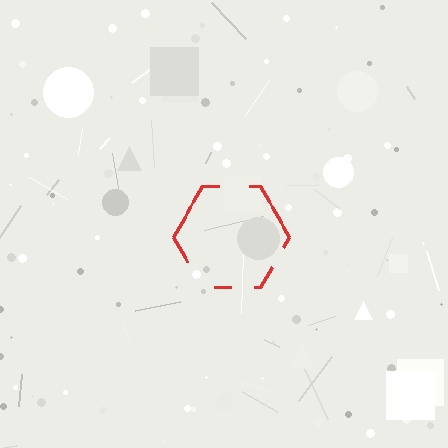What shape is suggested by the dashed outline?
The dashed outline suggests a hexagon.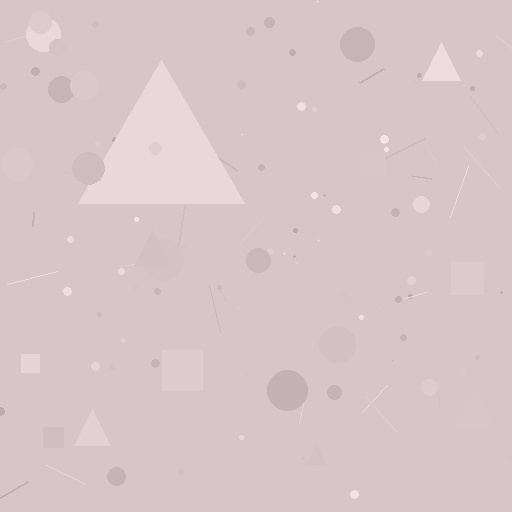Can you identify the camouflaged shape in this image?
The camouflaged shape is a triangle.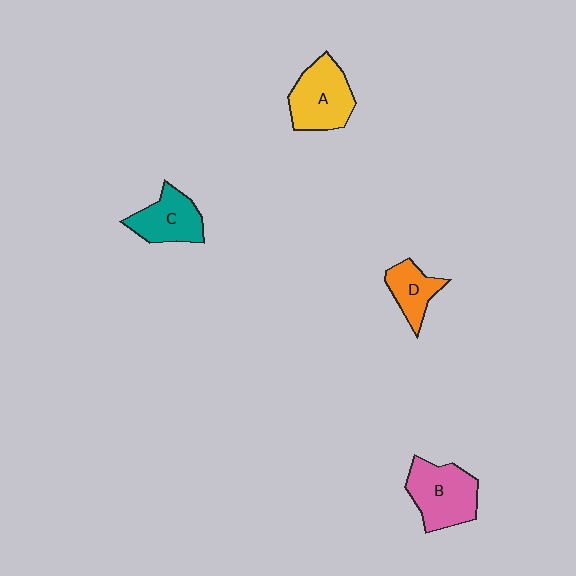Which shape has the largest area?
Shape B (pink).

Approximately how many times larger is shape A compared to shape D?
Approximately 1.7 times.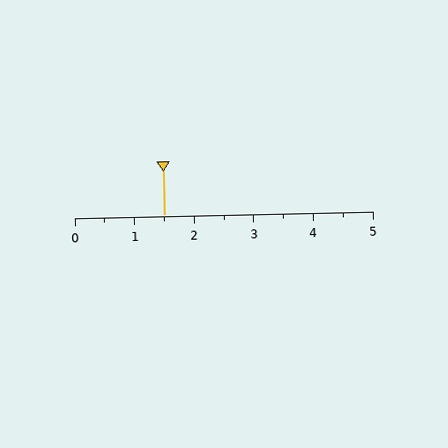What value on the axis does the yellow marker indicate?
The marker indicates approximately 1.5.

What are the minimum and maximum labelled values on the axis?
The axis runs from 0 to 5.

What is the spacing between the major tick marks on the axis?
The major ticks are spaced 1 apart.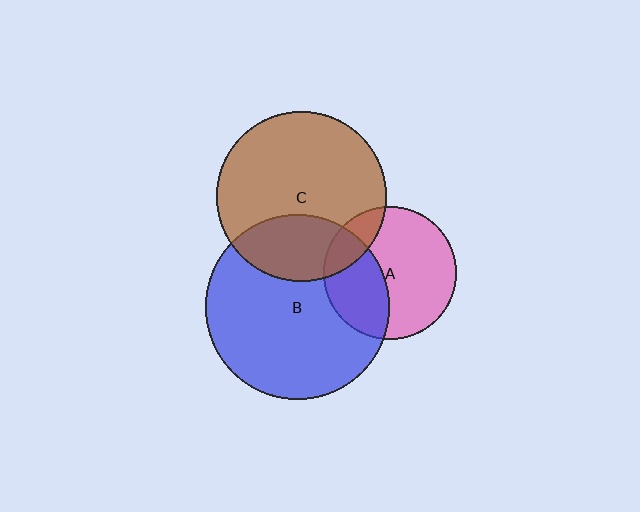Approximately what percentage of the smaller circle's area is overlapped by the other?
Approximately 30%.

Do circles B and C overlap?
Yes.